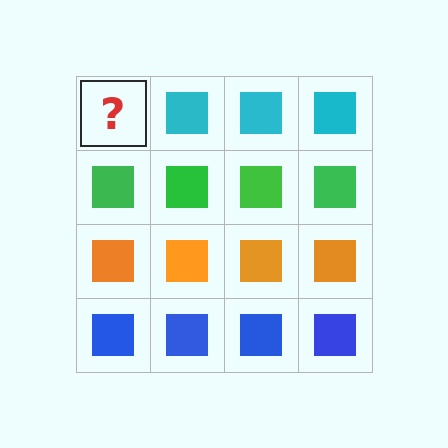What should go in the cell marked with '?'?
The missing cell should contain a cyan square.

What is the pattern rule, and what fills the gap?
The rule is that each row has a consistent color. The gap should be filled with a cyan square.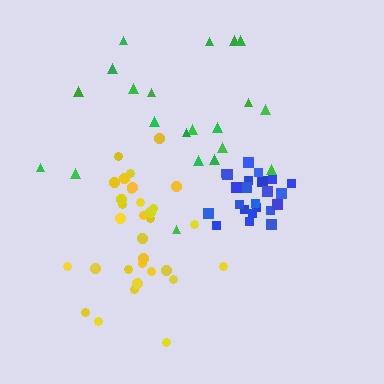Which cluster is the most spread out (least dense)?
Green.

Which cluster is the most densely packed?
Blue.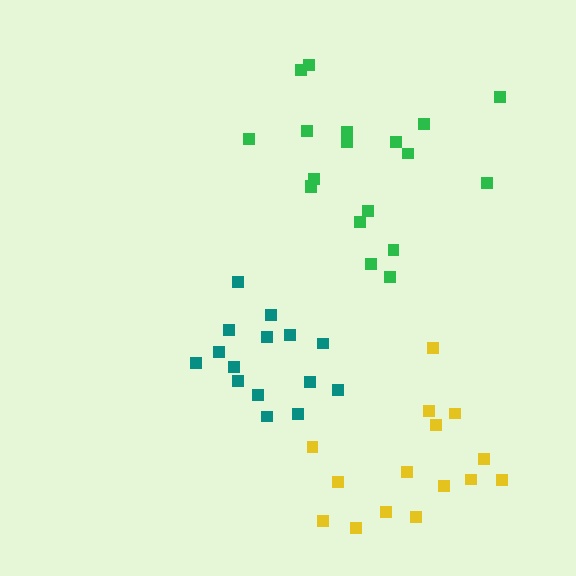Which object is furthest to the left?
The teal cluster is leftmost.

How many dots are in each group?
Group 1: 15 dots, Group 2: 19 dots, Group 3: 15 dots (49 total).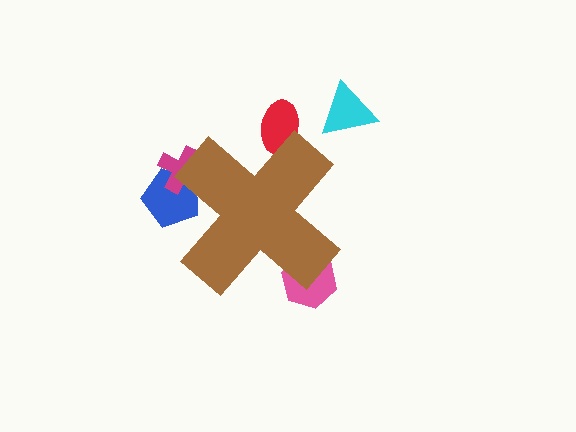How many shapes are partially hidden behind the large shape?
4 shapes are partially hidden.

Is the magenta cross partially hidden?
Yes, the magenta cross is partially hidden behind the brown cross.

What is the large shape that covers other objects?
A brown cross.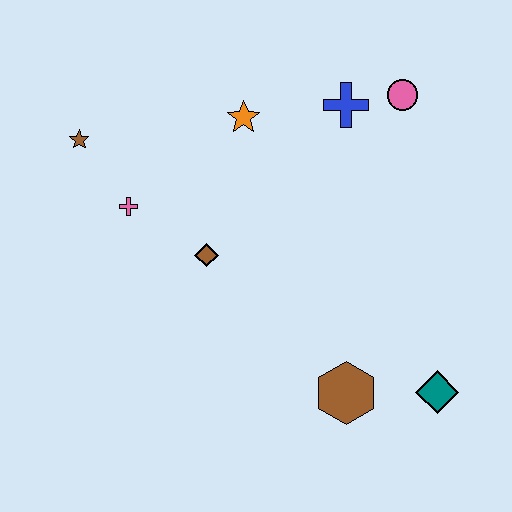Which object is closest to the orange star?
The blue cross is closest to the orange star.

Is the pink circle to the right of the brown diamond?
Yes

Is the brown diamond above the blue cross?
No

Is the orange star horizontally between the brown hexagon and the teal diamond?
No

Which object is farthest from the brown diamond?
The teal diamond is farthest from the brown diamond.